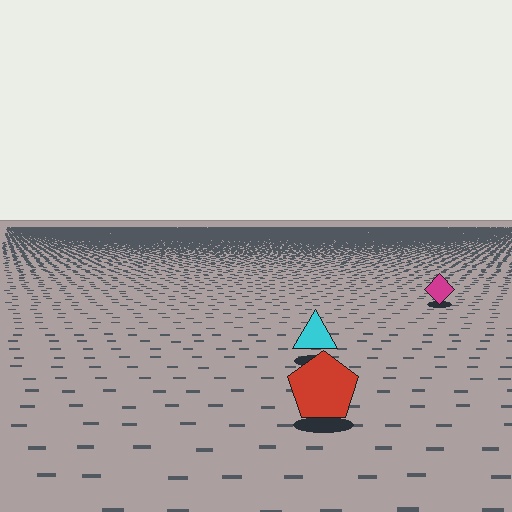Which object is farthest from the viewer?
The magenta diamond is farthest from the viewer. It appears smaller and the ground texture around it is denser.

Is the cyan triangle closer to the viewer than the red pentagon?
No. The red pentagon is closer — you can tell from the texture gradient: the ground texture is coarser near it.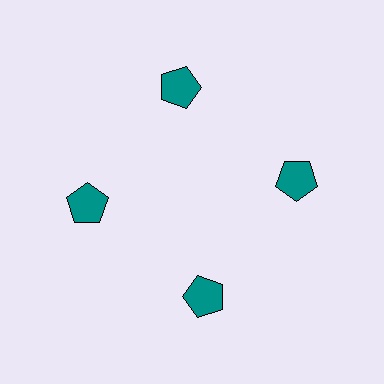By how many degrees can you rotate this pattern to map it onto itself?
The pattern maps onto itself every 90 degrees of rotation.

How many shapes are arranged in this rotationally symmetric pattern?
There are 4 shapes, arranged in 4 groups of 1.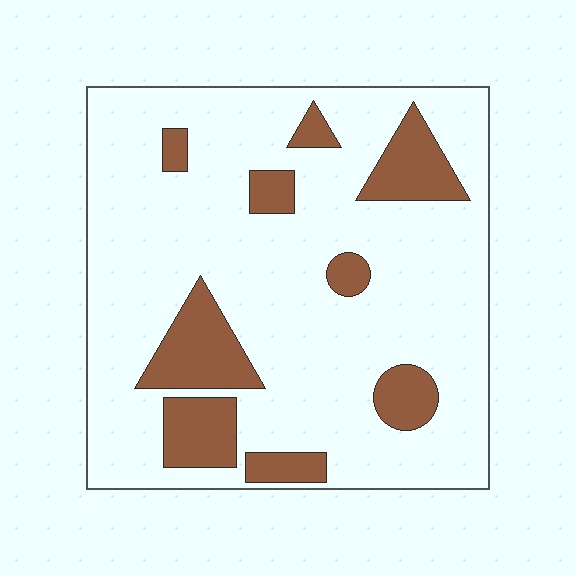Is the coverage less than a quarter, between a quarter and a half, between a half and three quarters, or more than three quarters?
Less than a quarter.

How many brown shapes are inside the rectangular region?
9.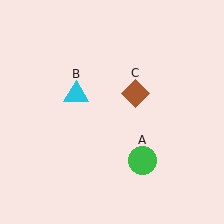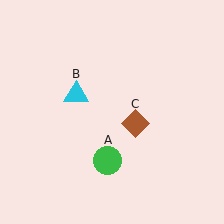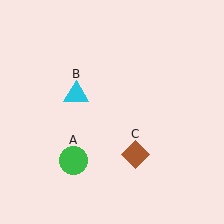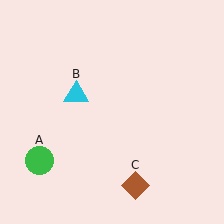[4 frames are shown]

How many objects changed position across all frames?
2 objects changed position: green circle (object A), brown diamond (object C).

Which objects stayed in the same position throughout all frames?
Cyan triangle (object B) remained stationary.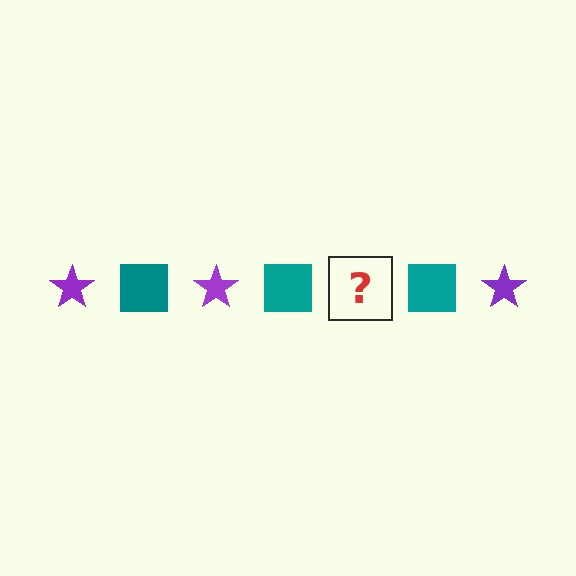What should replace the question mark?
The question mark should be replaced with a purple star.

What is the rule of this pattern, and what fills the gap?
The rule is that the pattern alternates between purple star and teal square. The gap should be filled with a purple star.